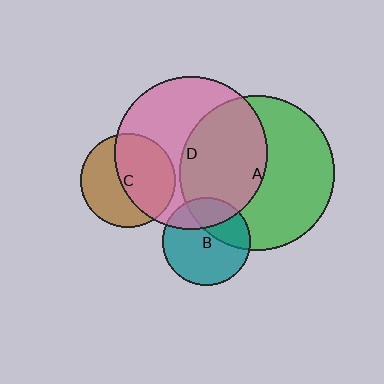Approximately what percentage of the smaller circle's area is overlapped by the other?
Approximately 55%.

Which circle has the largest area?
Circle A (green).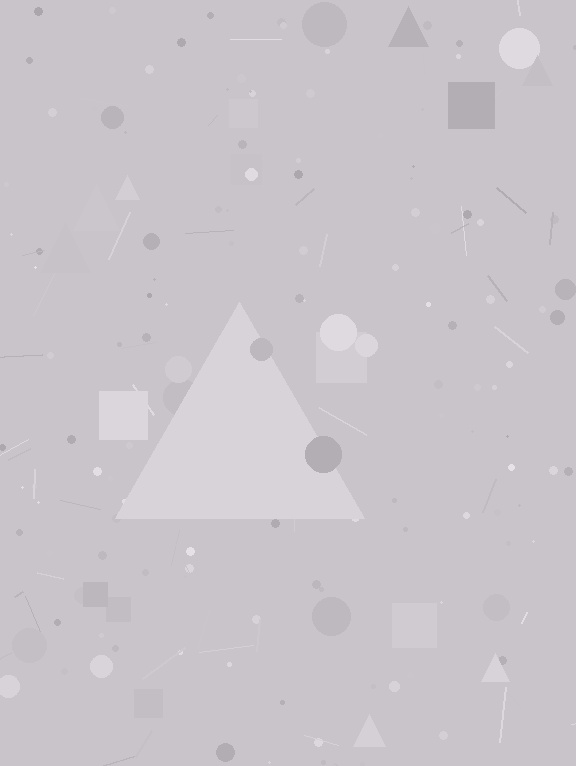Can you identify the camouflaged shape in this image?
The camouflaged shape is a triangle.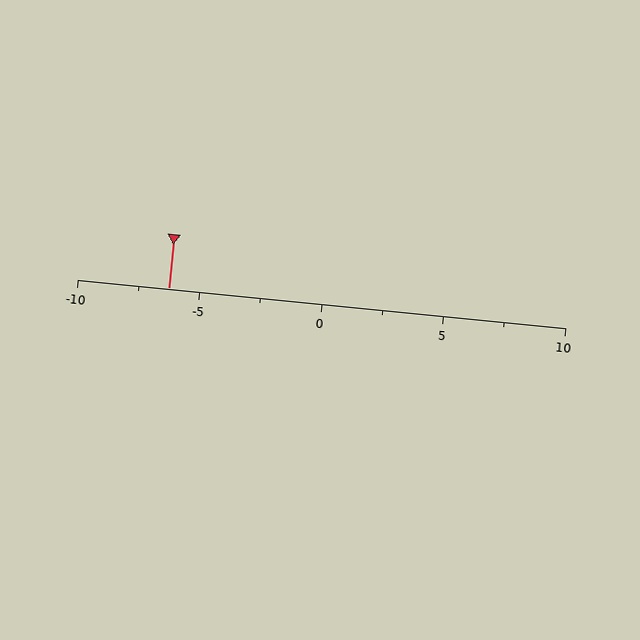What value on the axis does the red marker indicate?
The marker indicates approximately -6.2.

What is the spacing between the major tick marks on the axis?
The major ticks are spaced 5 apart.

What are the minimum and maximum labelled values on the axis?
The axis runs from -10 to 10.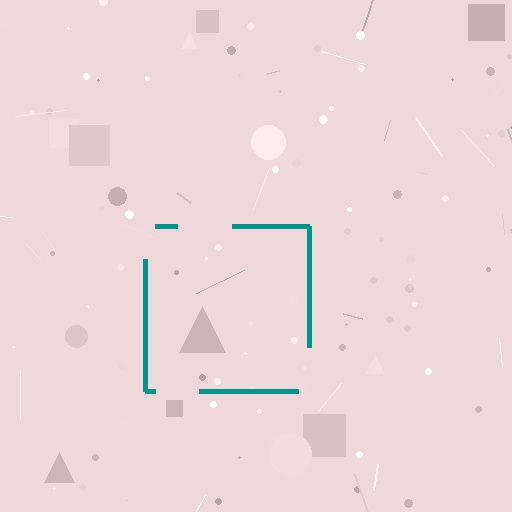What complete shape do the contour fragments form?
The contour fragments form a square.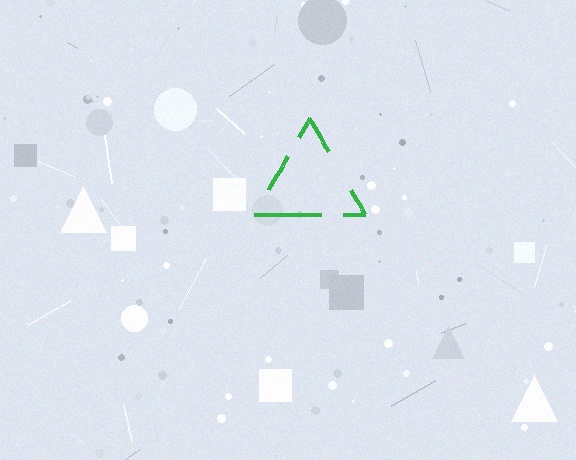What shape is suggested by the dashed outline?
The dashed outline suggests a triangle.